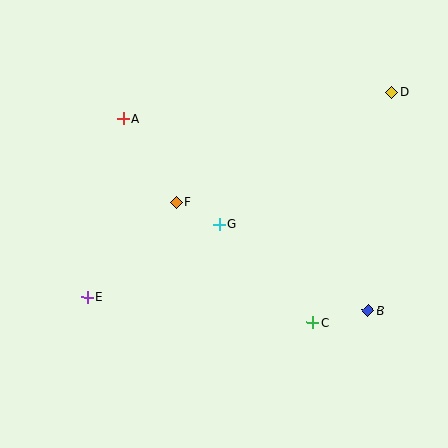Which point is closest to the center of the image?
Point G at (219, 224) is closest to the center.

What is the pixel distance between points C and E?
The distance between C and E is 227 pixels.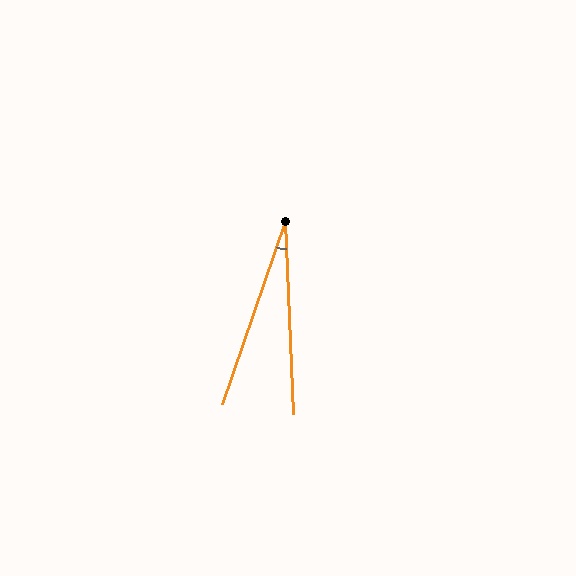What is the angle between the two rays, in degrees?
Approximately 21 degrees.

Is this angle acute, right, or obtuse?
It is acute.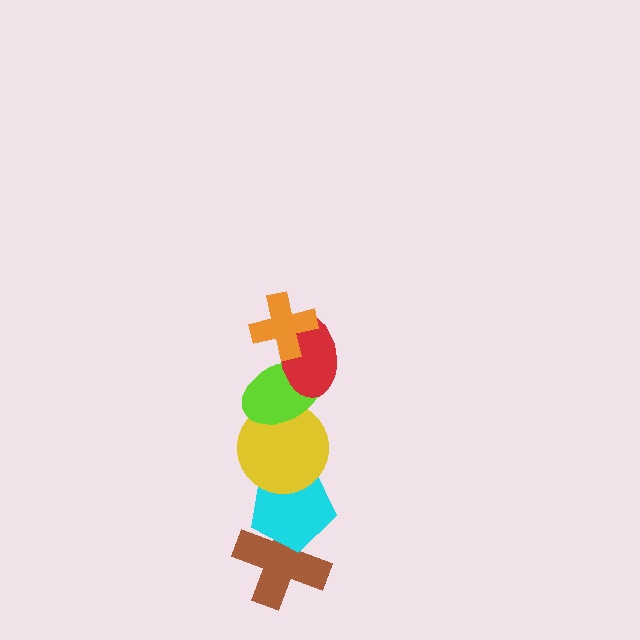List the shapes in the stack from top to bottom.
From top to bottom: the orange cross, the red ellipse, the lime ellipse, the yellow circle, the cyan pentagon, the brown cross.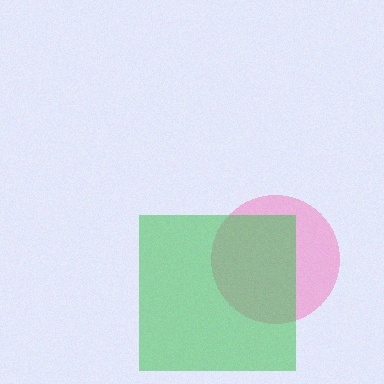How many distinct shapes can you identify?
There are 2 distinct shapes: a pink circle, a green square.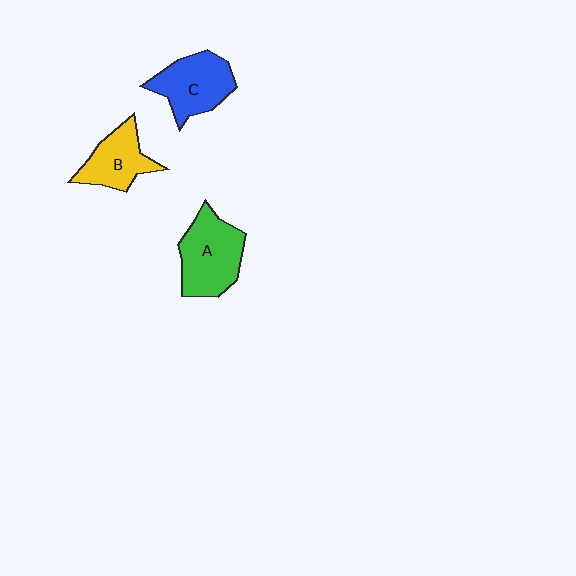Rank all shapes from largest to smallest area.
From largest to smallest: A (green), C (blue), B (yellow).